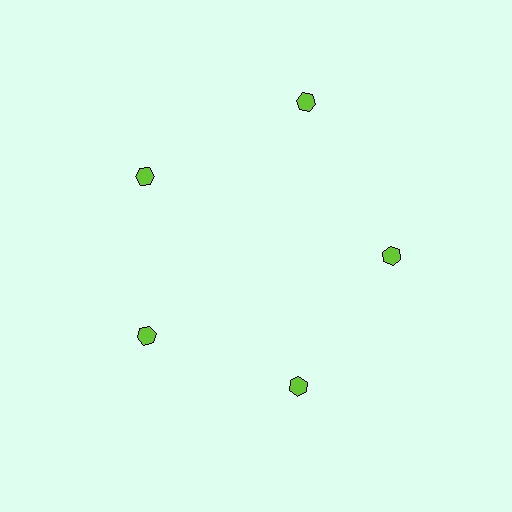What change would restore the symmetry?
The symmetry would be restored by moving it inward, back onto the ring so that all 5 hexagons sit at equal angles and equal distance from the center.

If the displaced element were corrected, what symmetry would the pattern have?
It would have 5-fold rotational symmetry — the pattern would map onto itself every 72 degrees.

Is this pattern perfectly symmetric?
No. The 5 lime hexagons are arranged in a ring, but one element near the 1 o'clock position is pushed outward from the center, breaking the 5-fold rotational symmetry.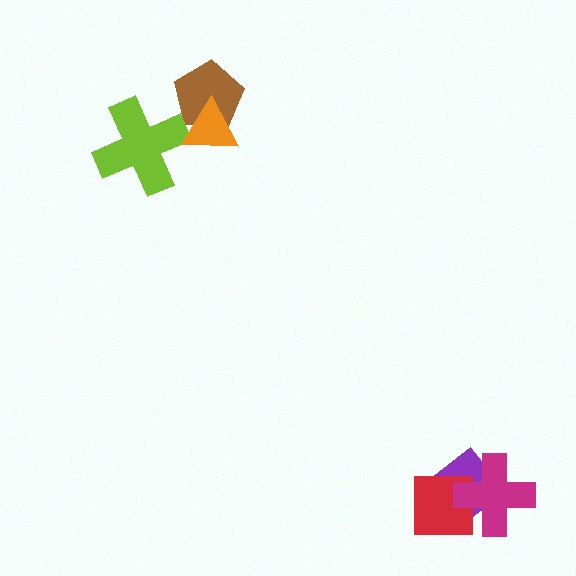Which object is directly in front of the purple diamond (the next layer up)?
The red square is directly in front of the purple diamond.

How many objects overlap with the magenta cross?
2 objects overlap with the magenta cross.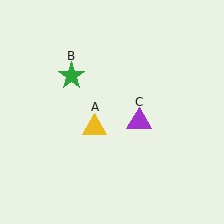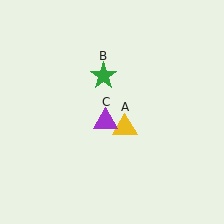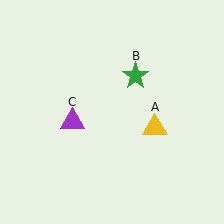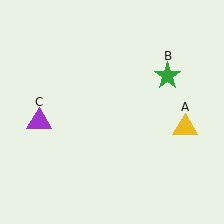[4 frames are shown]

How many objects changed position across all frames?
3 objects changed position: yellow triangle (object A), green star (object B), purple triangle (object C).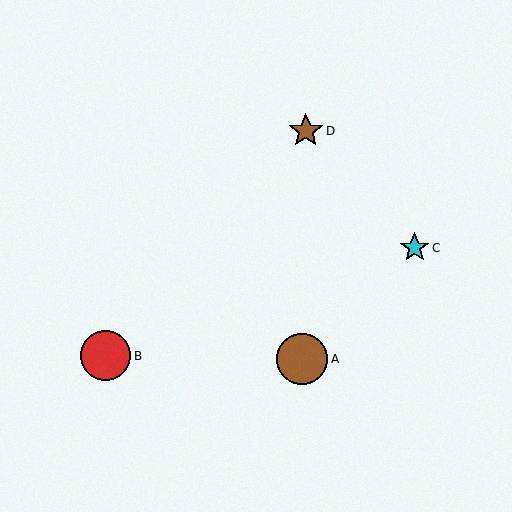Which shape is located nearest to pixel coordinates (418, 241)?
The cyan star (labeled C) at (415, 248) is nearest to that location.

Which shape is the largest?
The brown circle (labeled A) is the largest.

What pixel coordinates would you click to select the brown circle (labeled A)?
Click at (302, 359) to select the brown circle A.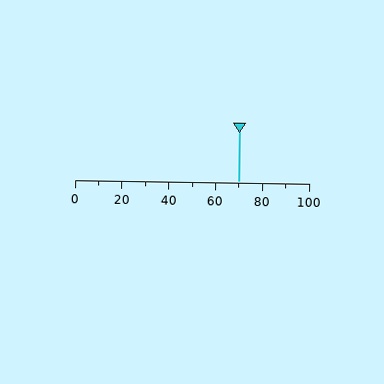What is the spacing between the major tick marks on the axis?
The major ticks are spaced 20 apart.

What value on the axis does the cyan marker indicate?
The marker indicates approximately 70.